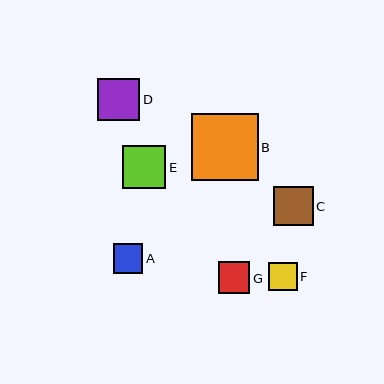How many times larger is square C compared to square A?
Square C is approximately 1.3 times the size of square A.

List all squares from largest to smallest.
From largest to smallest: B, E, D, C, G, A, F.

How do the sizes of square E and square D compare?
Square E and square D are approximately the same size.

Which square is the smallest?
Square F is the smallest with a size of approximately 28 pixels.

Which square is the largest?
Square B is the largest with a size of approximately 67 pixels.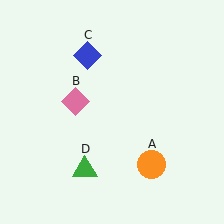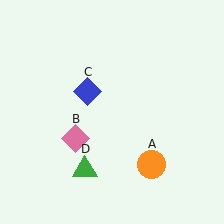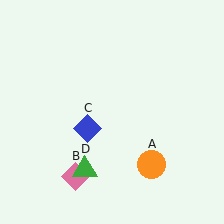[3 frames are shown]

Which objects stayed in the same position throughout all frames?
Orange circle (object A) and green triangle (object D) remained stationary.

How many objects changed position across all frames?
2 objects changed position: pink diamond (object B), blue diamond (object C).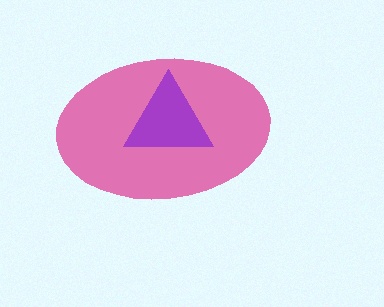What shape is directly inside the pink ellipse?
The purple triangle.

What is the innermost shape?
The purple triangle.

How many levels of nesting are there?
2.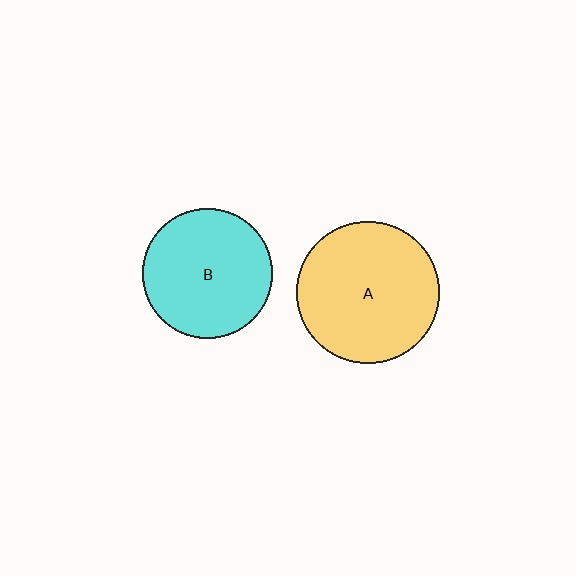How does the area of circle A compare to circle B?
Approximately 1.2 times.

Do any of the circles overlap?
No, none of the circles overlap.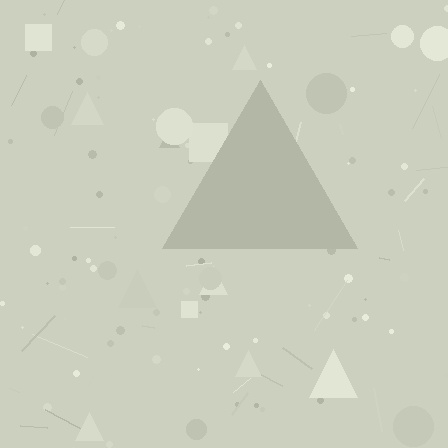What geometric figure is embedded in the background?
A triangle is embedded in the background.